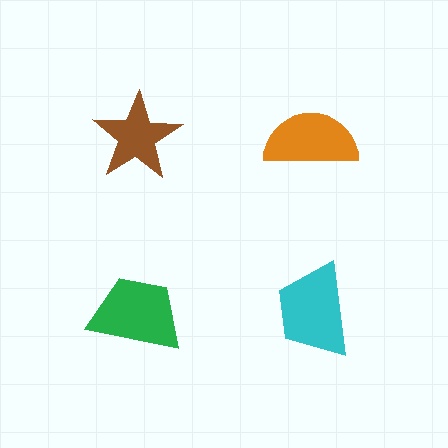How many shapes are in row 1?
2 shapes.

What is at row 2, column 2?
A cyan trapezoid.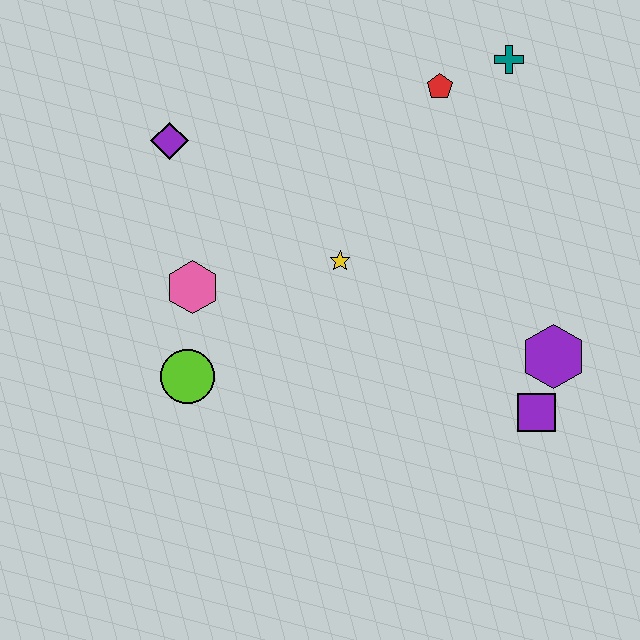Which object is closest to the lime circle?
The pink hexagon is closest to the lime circle.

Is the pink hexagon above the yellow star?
No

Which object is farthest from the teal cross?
The lime circle is farthest from the teal cross.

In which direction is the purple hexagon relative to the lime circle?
The purple hexagon is to the right of the lime circle.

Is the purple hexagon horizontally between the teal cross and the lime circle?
No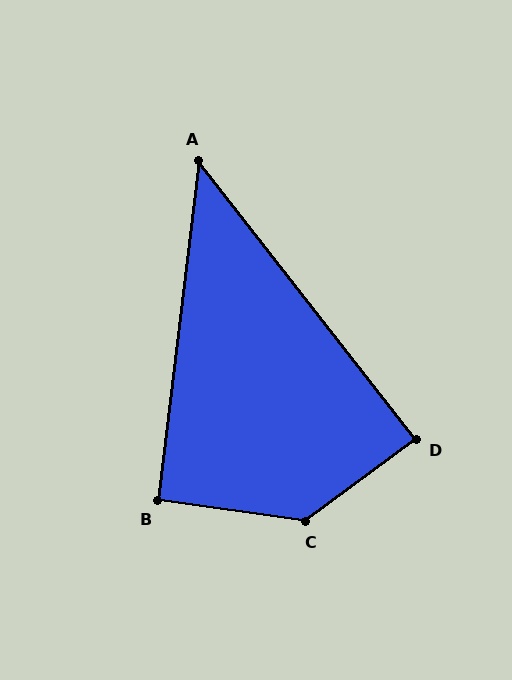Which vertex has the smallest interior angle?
A, at approximately 45 degrees.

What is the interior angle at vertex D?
Approximately 89 degrees (approximately right).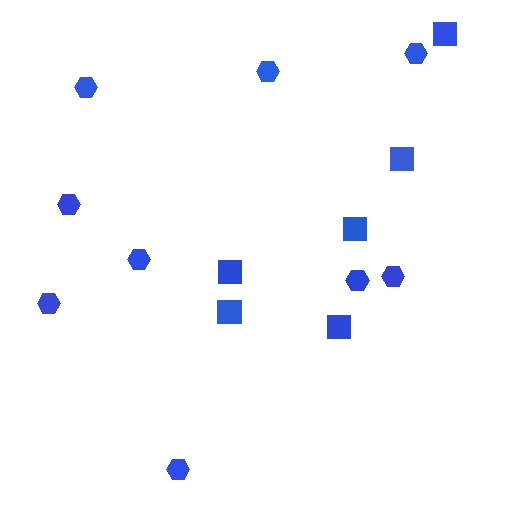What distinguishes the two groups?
There are 2 groups: one group of squares (6) and one group of hexagons (9).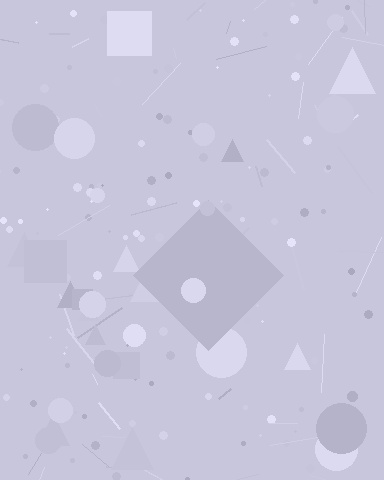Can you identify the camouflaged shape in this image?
The camouflaged shape is a diamond.